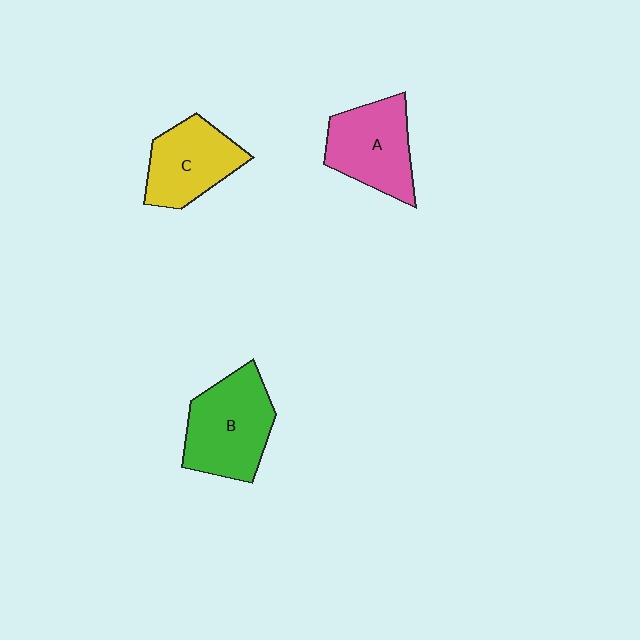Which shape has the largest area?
Shape B (green).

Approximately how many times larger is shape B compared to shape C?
Approximately 1.2 times.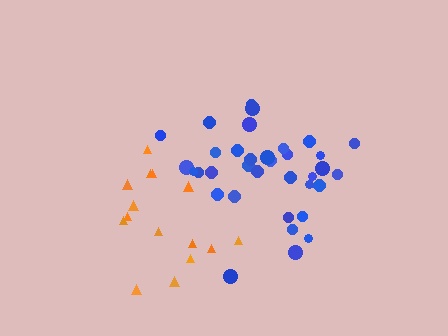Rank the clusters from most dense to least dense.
blue, orange.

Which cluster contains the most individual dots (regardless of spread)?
Blue (35).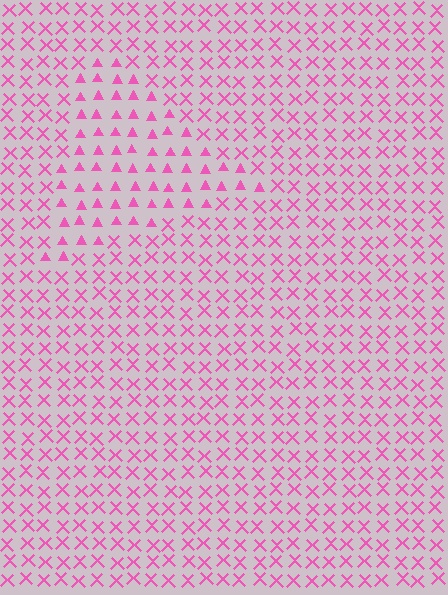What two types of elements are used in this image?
The image uses triangles inside the triangle region and X marks outside it.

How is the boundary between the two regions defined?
The boundary is defined by a change in element shape: triangles inside vs. X marks outside. All elements share the same color and spacing.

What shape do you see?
I see a triangle.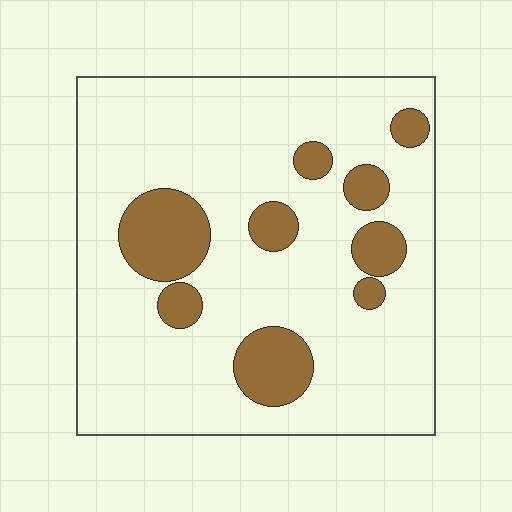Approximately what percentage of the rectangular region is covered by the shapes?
Approximately 20%.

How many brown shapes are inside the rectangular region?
9.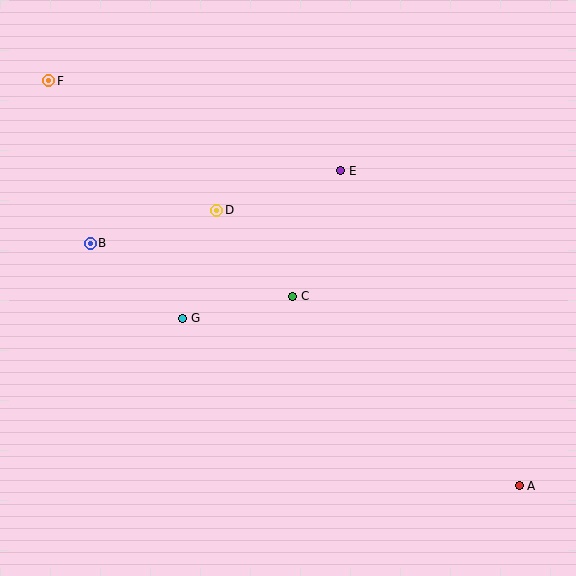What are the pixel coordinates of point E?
Point E is at (341, 171).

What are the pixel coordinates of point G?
Point G is at (183, 318).